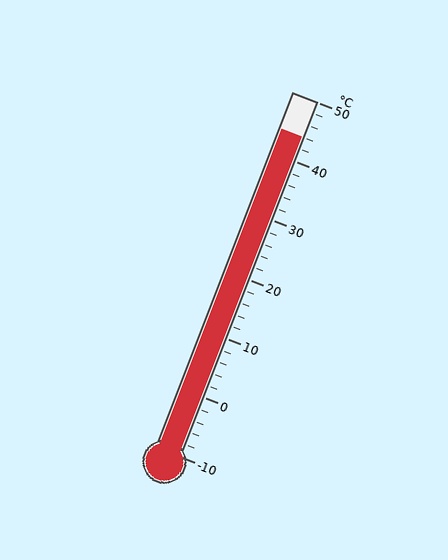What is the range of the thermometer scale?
The thermometer scale ranges from -10°C to 50°C.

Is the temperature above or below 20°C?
The temperature is above 20°C.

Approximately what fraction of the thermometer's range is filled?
The thermometer is filled to approximately 90% of its range.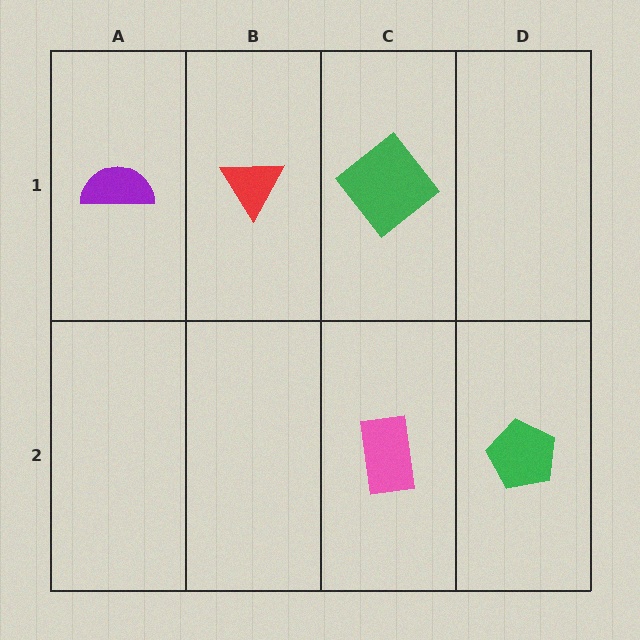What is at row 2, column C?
A pink rectangle.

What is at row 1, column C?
A green diamond.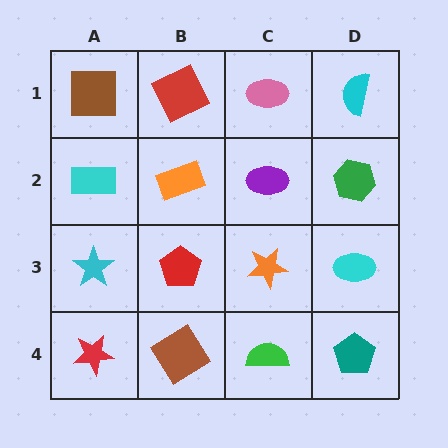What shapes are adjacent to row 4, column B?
A red pentagon (row 3, column B), a red star (row 4, column A), a green semicircle (row 4, column C).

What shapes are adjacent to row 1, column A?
A cyan rectangle (row 2, column A), a red square (row 1, column B).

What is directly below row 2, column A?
A cyan star.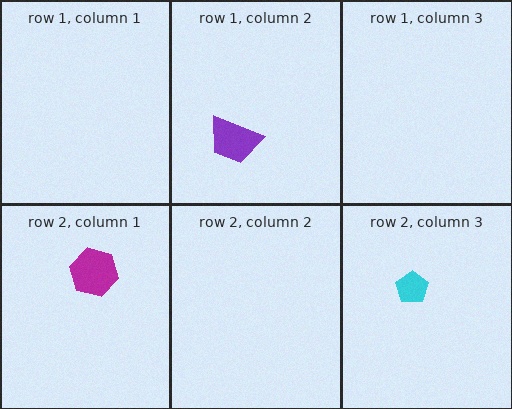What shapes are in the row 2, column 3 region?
The cyan pentagon.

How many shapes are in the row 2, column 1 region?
1.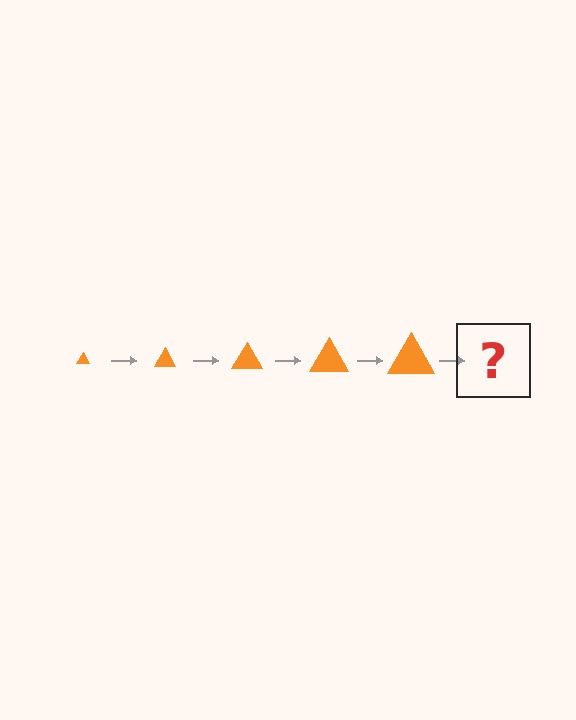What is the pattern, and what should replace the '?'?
The pattern is that the triangle gets progressively larger each step. The '?' should be an orange triangle, larger than the previous one.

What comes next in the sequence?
The next element should be an orange triangle, larger than the previous one.